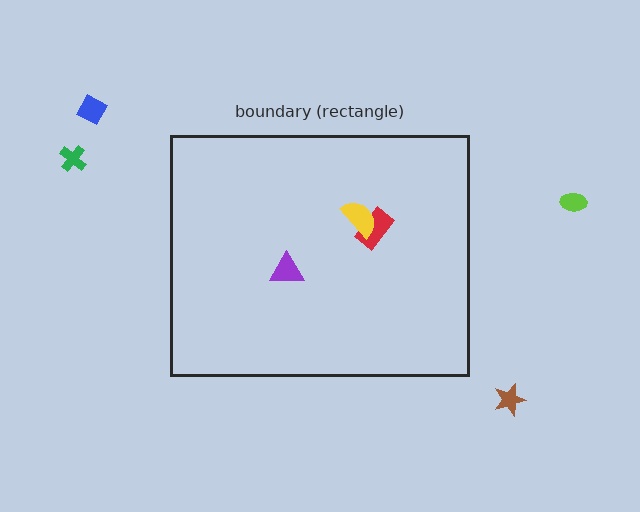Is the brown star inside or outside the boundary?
Outside.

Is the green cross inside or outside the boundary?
Outside.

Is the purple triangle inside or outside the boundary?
Inside.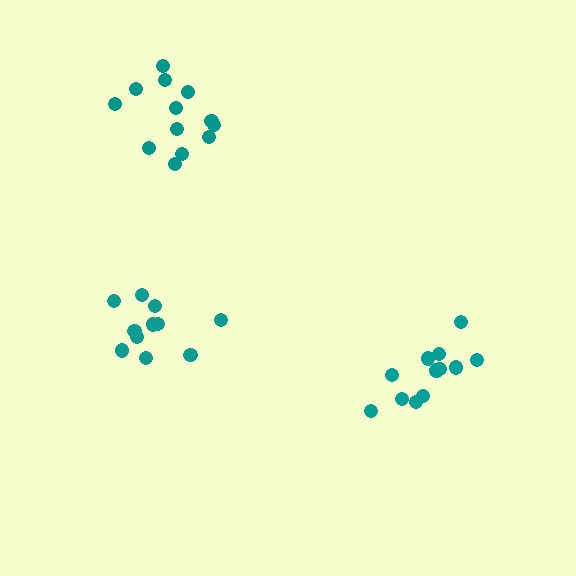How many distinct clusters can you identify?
There are 3 distinct clusters.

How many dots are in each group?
Group 1: 11 dots, Group 2: 13 dots, Group 3: 12 dots (36 total).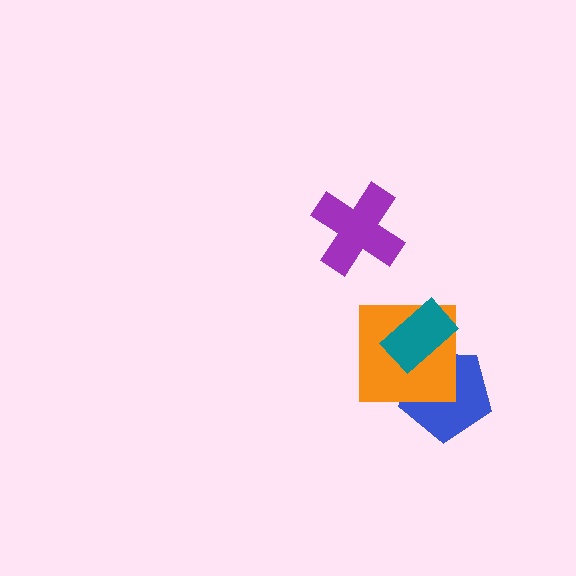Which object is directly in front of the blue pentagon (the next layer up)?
The orange square is directly in front of the blue pentagon.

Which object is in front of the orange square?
The teal rectangle is in front of the orange square.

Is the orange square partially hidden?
Yes, it is partially covered by another shape.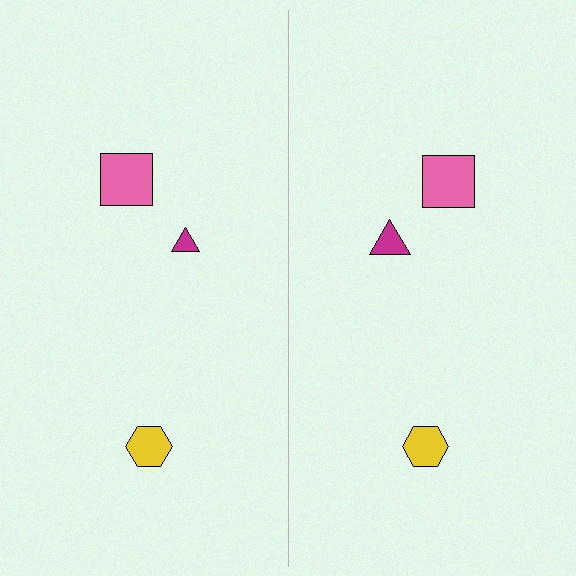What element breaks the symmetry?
The magenta triangle on the right side has a different size than its mirror counterpart.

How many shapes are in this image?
There are 6 shapes in this image.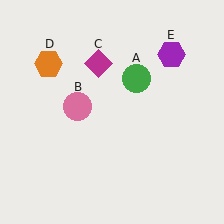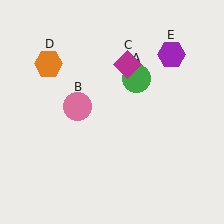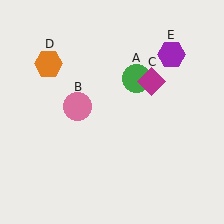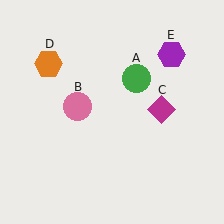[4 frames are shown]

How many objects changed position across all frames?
1 object changed position: magenta diamond (object C).